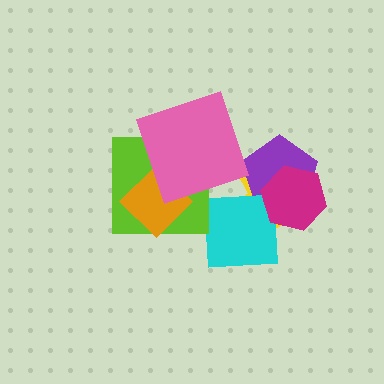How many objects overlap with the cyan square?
1 object overlaps with the cyan square.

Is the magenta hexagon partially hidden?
No, no other shape covers it.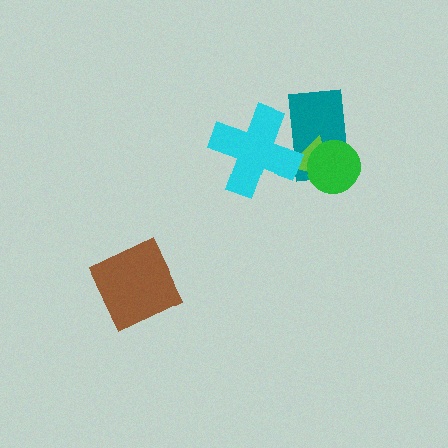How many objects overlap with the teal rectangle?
3 objects overlap with the teal rectangle.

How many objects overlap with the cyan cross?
2 objects overlap with the cyan cross.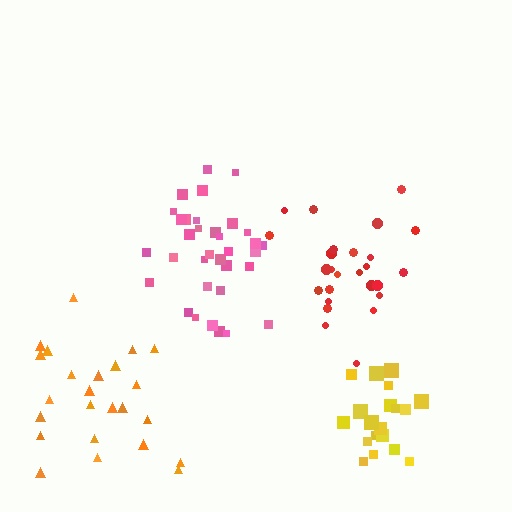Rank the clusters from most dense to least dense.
pink, yellow, red, orange.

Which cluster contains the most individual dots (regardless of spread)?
Pink (34).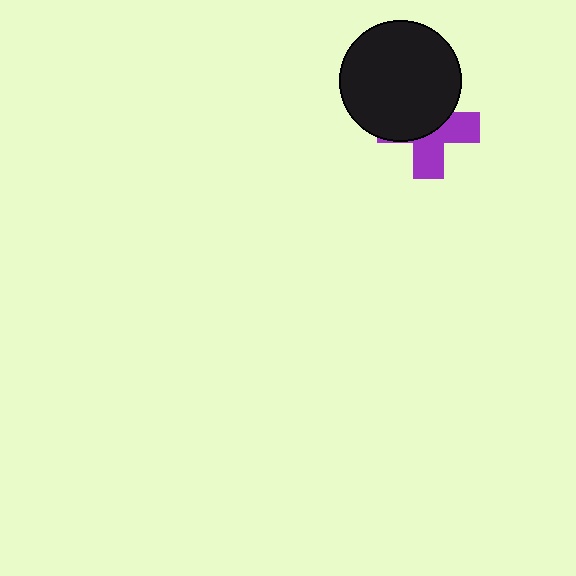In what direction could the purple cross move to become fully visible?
The purple cross could move down. That would shift it out from behind the black circle entirely.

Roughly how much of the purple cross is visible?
About half of it is visible (roughly 47%).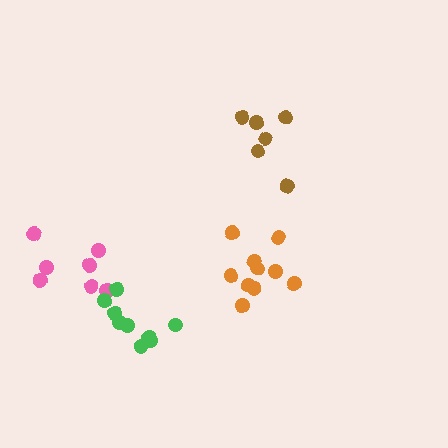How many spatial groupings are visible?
There are 4 spatial groupings.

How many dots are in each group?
Group 1: 10 dots, Group 2: 7 dots, Group 3: 9 dots, Group 4: 6 dots (32 total).